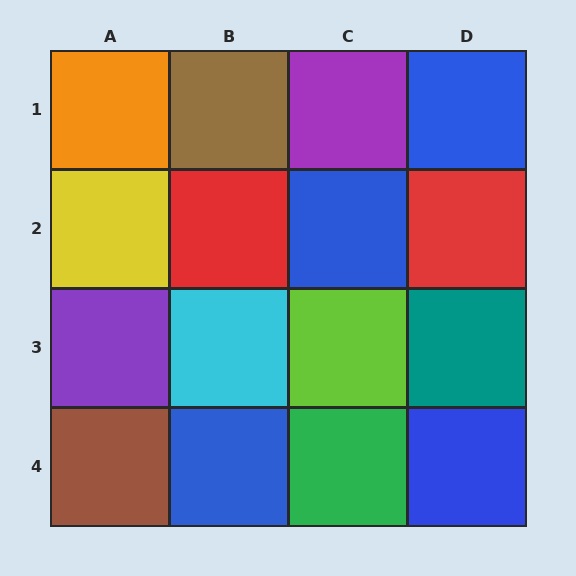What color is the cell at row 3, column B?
Cyan.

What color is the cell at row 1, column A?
Orange.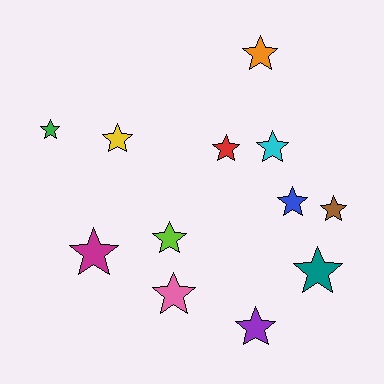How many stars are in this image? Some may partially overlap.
There are 12 stars.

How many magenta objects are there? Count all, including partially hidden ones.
There is 1 magenta object.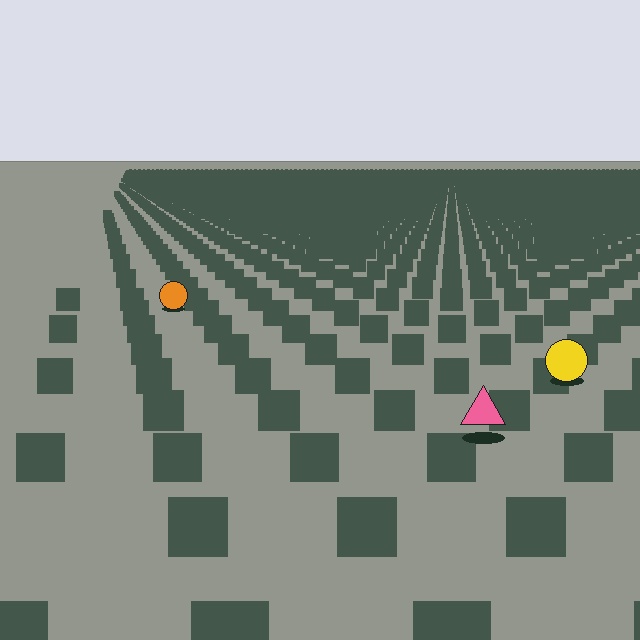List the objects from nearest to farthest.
From nearest to farthest: the pink triangle, the yellow circle, the orange circle.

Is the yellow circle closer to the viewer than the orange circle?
Yes. The yellow circle is closer — you can tell from the texture gradient: the ground texture is coarser near it.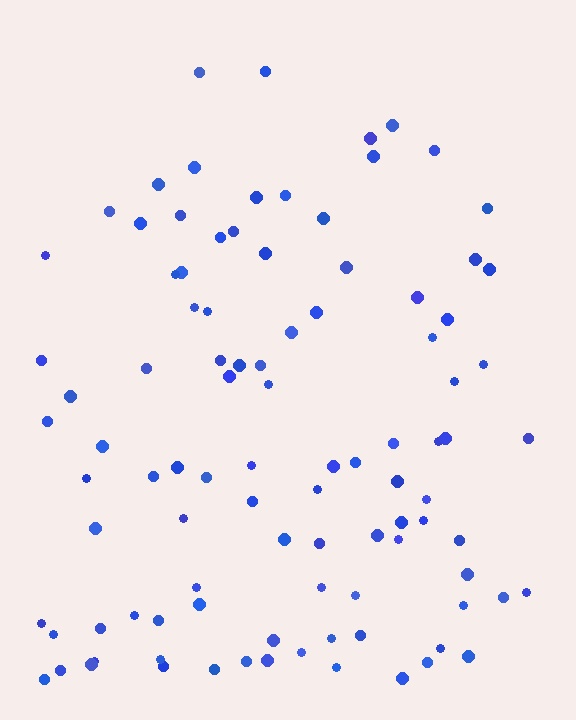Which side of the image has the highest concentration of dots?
The bottom.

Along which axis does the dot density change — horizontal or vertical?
Vertical.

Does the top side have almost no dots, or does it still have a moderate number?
Still a moderate number, just noticeably fewer than the bottom.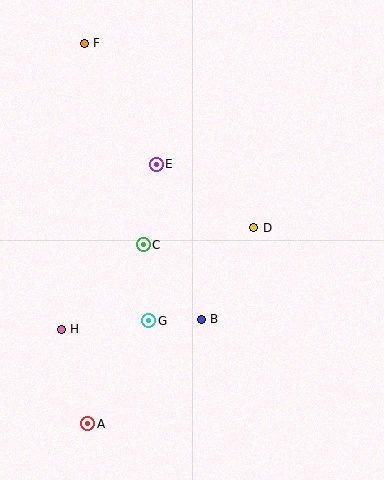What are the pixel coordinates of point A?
Point A is at (88, 424).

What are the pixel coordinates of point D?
Point D is at (254, 228).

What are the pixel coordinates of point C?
Point C is at (143, 245).